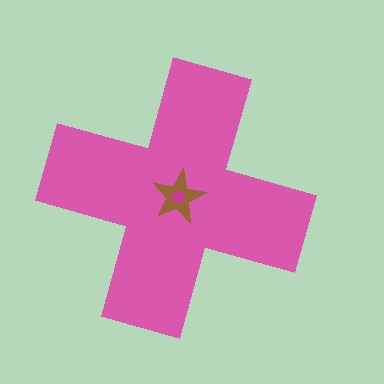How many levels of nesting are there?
3.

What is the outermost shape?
The pink cross.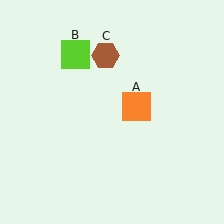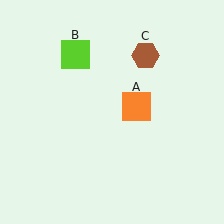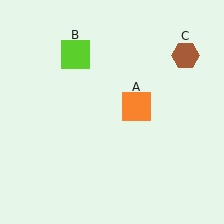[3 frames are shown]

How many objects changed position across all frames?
1 object changed position: brown hexagon (object C).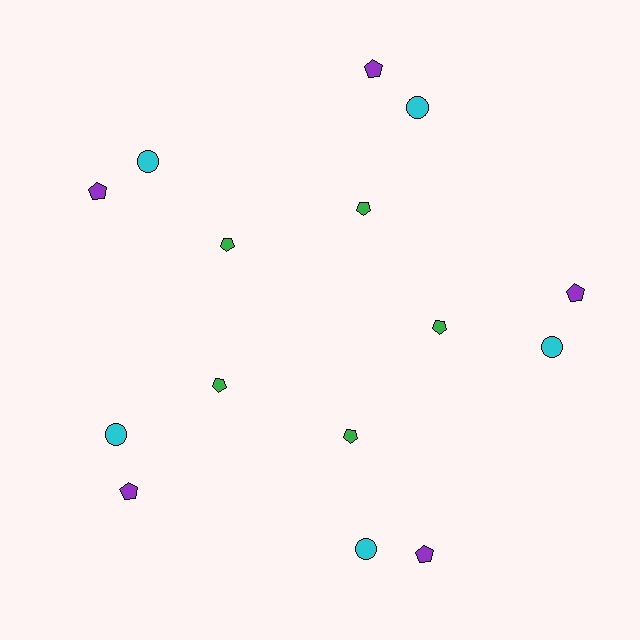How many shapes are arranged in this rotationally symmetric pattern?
There are 15 shapes, arranged in 5 groups of 3.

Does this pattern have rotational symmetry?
Yes, this pattern has 5-fold rotational symmetry. It looks the same after rotating 72 degrees around the center.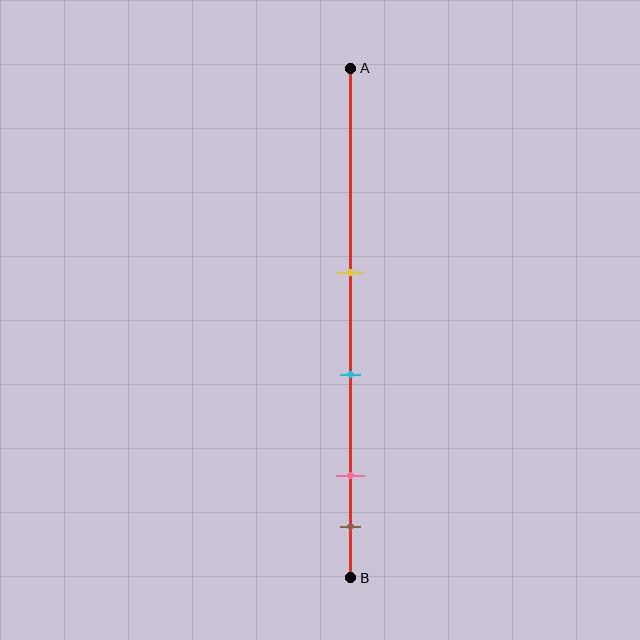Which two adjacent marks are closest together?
The pink and brown marks are the closest adjacent pair.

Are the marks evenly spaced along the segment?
No, the marks are not evenly spaced.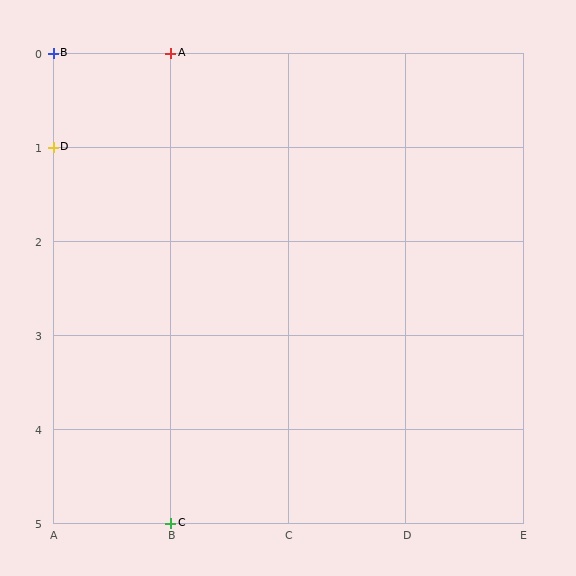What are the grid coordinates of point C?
Point C is at grid coordinates (B, 5).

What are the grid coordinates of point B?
Point B is at grid coordinates (A, 0).